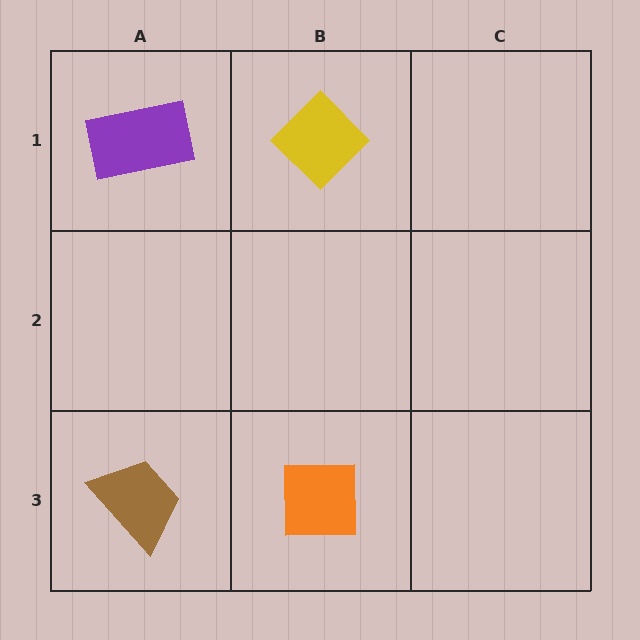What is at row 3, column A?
A brown trapezoid.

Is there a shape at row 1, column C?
No, that cell is empty.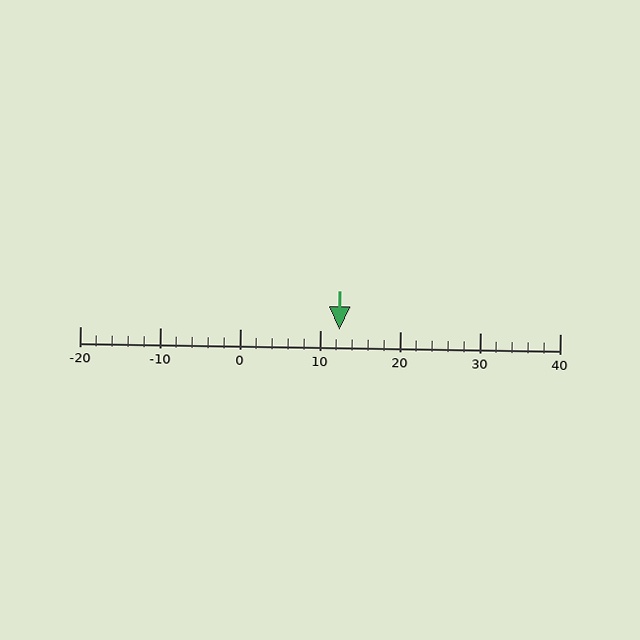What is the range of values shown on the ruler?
The ruler shows values from -20 to 40.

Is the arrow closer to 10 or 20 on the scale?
The arrow is closer to 10.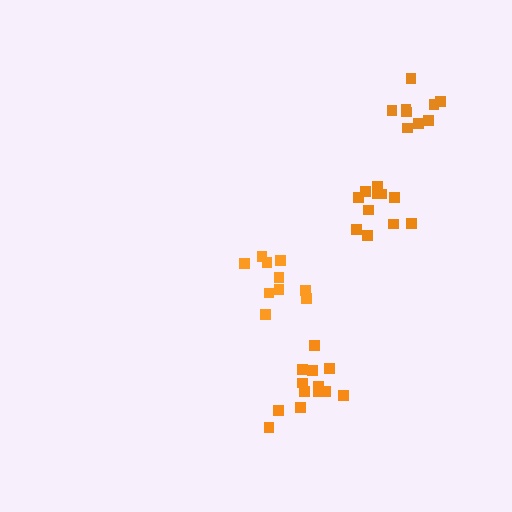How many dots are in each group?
Group 1: 10 dots, Group 2: 13 dots, Group 3: 9 dots, Group 4: 12 dots (44 total).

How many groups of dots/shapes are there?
There are 4 groups.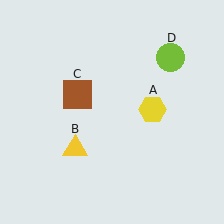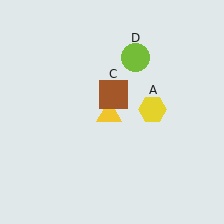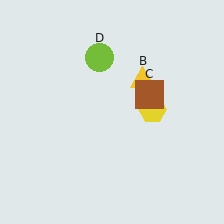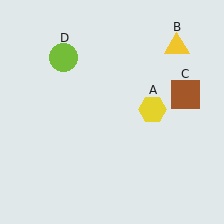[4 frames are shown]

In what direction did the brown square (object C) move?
The brown square (object C) moved right.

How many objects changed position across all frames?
3 objects changed position: yellow triangle (object B), brown square (object C), lime circle (object D).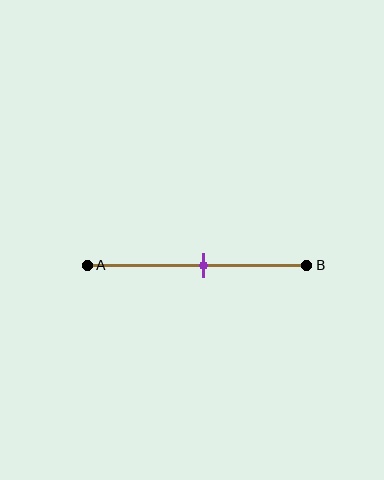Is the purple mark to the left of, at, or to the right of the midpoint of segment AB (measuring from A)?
The purple mark is approximately at the midpoint of segment AB.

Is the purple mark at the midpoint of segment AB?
Yes, the mark is approximately at the midpoint.